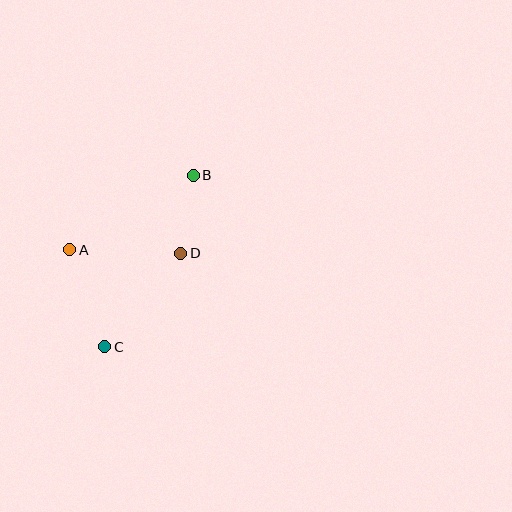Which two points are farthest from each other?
Points B and C are farthest from each other.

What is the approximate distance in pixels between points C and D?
The distance between C and D is approximately 120 pixels.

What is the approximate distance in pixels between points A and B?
The distance between A and B is approximately 144 pixels.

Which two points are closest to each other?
Points B and D are closest to each other.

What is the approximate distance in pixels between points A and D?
The distance between A and D is approximately 111 pixels.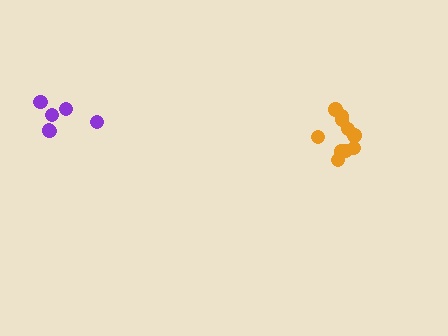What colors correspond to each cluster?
The clusters are colored: orange, purple.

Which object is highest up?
The purple cluster is topmost.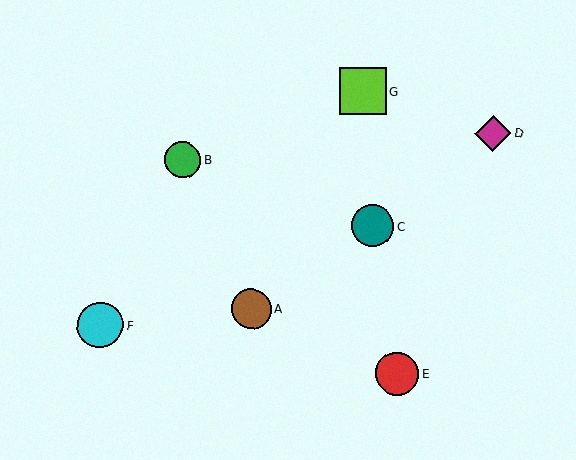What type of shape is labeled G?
Shape G is a lime square.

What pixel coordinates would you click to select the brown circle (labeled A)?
Click at (251, 309) to select the brown circle A.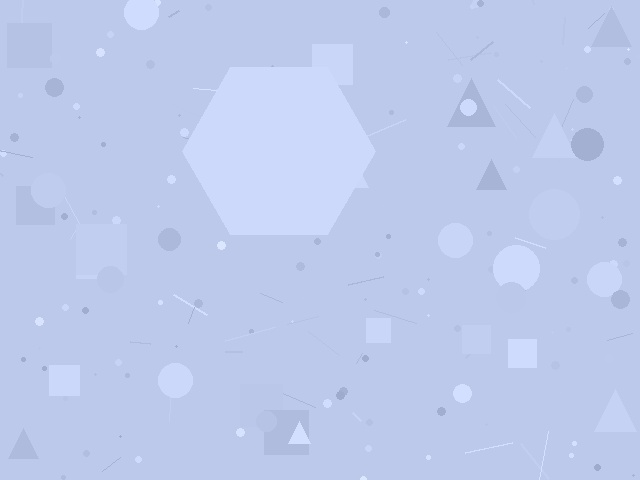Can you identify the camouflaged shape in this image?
The camouflaged shape is a hexagon.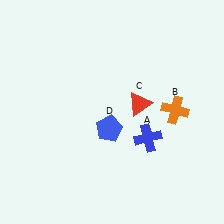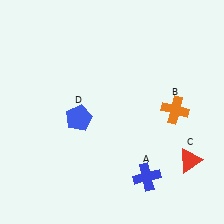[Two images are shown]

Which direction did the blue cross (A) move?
The blue cross (A) moved down.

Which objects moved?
The objects that moved are: the blue cross (A), the red triangle (C), the blue pentagon (D).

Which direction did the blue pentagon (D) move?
The blue pentagon (D) moved left.